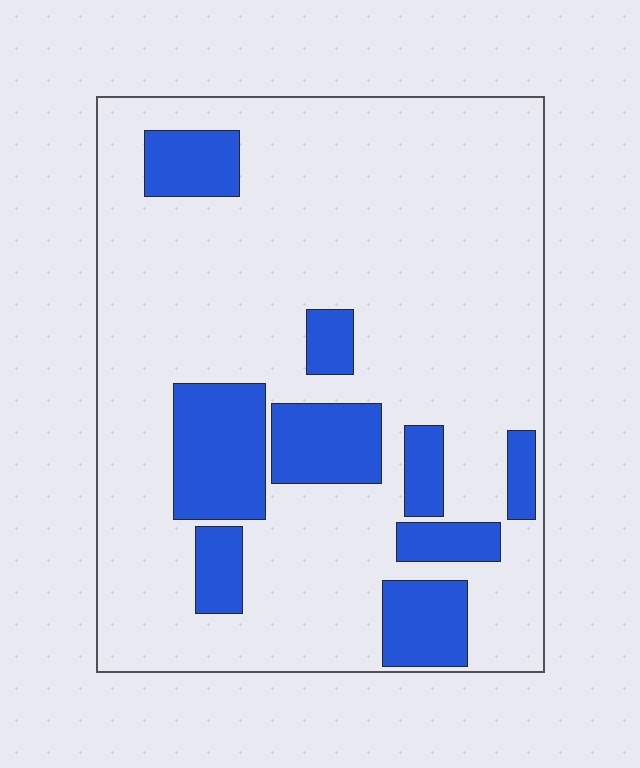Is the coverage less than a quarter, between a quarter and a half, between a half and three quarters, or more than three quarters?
Less than a quarter.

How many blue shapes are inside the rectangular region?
9.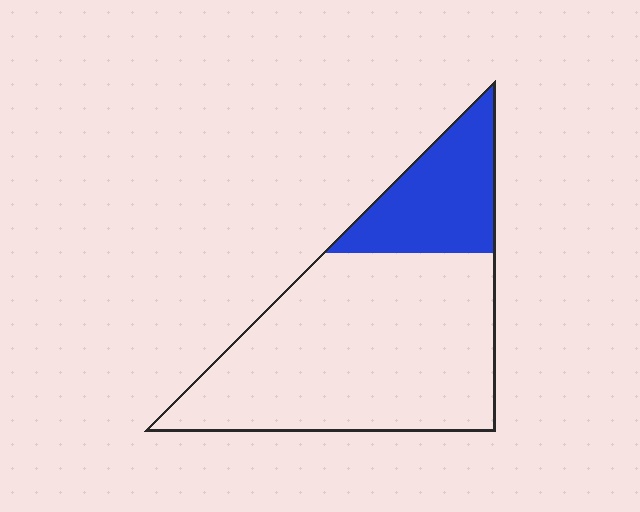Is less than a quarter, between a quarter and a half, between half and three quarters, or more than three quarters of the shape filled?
Less than a quarter.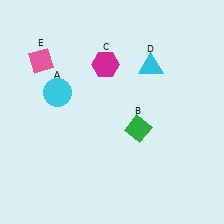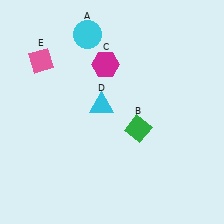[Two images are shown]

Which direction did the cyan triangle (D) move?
The cyan triangle (D) moved left.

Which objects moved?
The objects that moved are: the cyan circle (A), the cyan triangle (D).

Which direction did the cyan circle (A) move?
The cyan circle (A) moved up.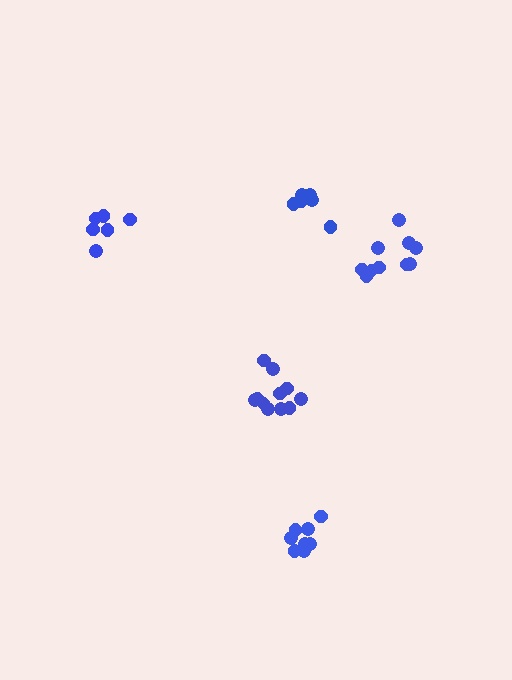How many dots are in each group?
Group 1: 8 dots, Group 2: 7 dots, Group 3: 11 dots, Group 4: 10 dots, Group 5: 6 dots (42 total).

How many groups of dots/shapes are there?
There are 5 groups.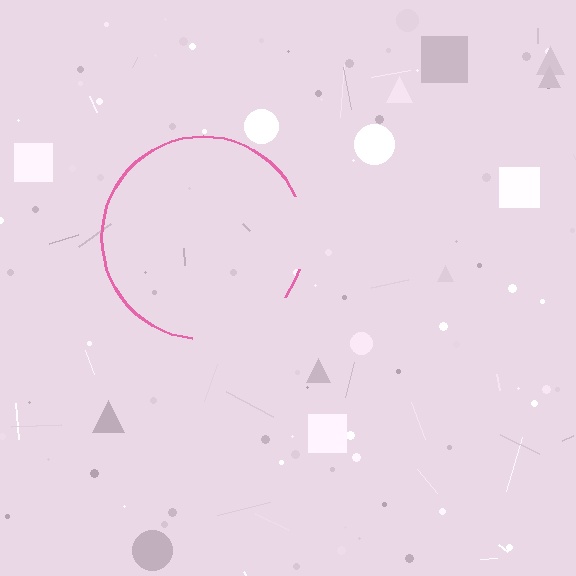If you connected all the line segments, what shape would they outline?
They would outline a circle.